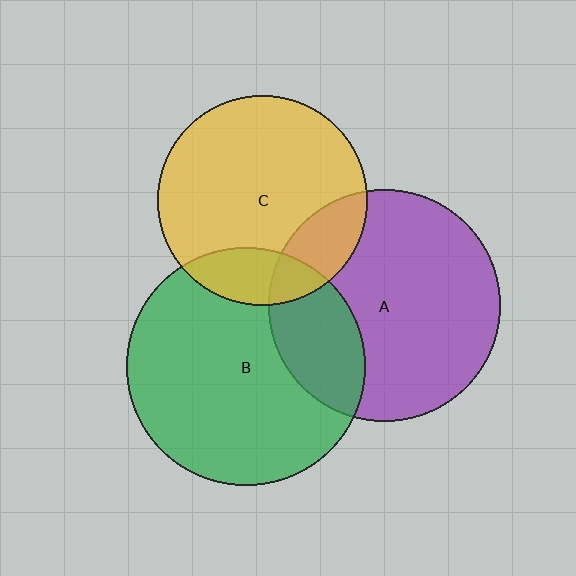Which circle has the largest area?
Circle B (green).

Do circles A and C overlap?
Yes.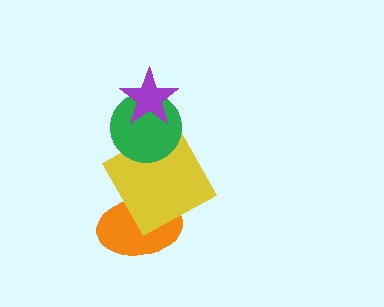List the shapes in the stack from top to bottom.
From top to bottom: the purple star, the green circle, the yellow square, the orange ellipse.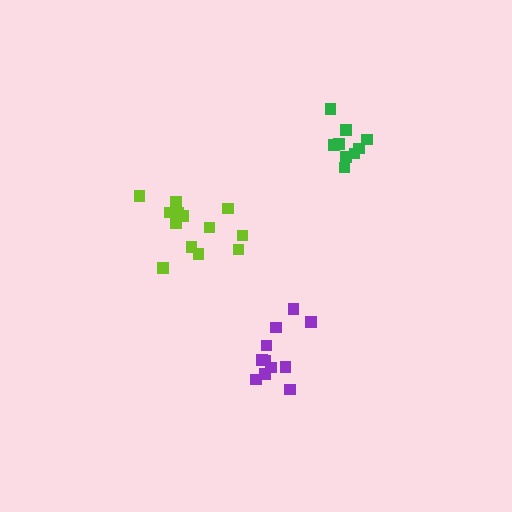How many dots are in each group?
Group 1: 11 dots, Group 2: 13 dots, Group 3: 10 dots (34 total).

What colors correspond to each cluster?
The clusters are colored: purple, lime, green.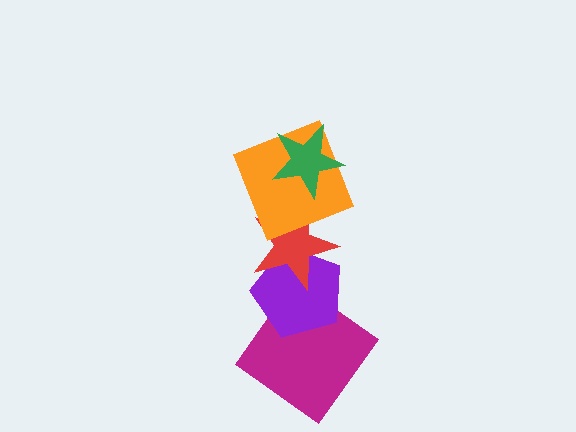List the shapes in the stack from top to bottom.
From top to bottom: the green star, the orange square, the red star, the purple pentagon, the magenta diamond.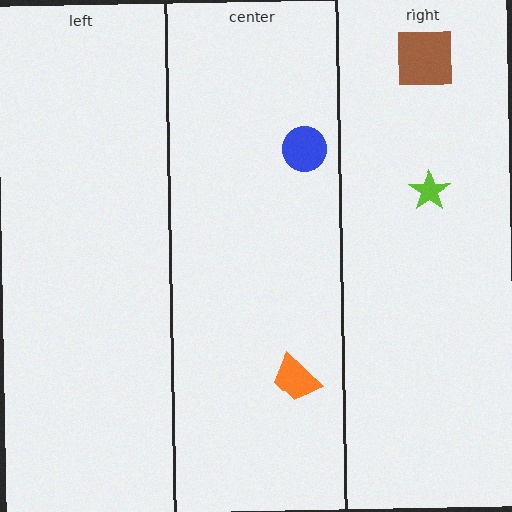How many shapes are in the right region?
2.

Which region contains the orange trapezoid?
The center region.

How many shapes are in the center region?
2.